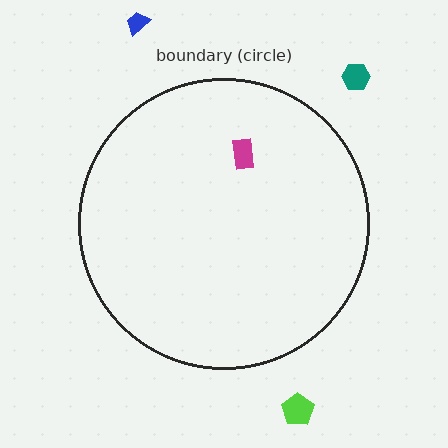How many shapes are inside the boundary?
1 inside, 3 outside.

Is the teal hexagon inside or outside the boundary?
Outside.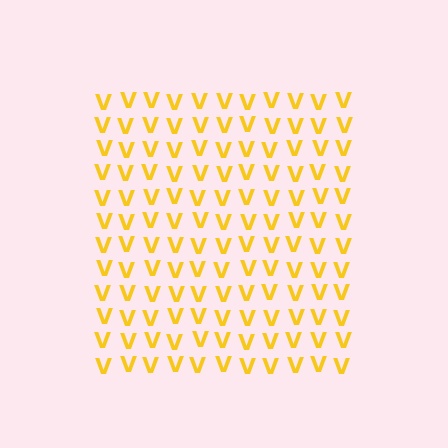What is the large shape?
The large shape is a square.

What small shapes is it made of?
It is made of small letter V's.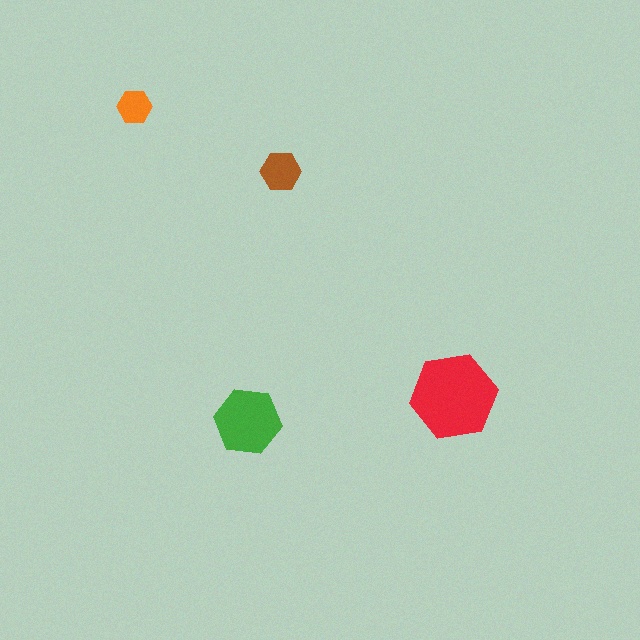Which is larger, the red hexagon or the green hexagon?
The red one.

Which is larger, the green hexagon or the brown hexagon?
The green one.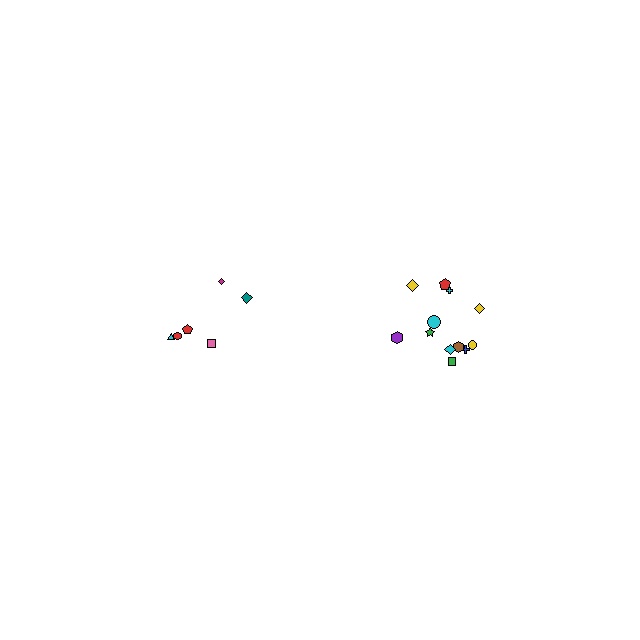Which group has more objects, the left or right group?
The right group.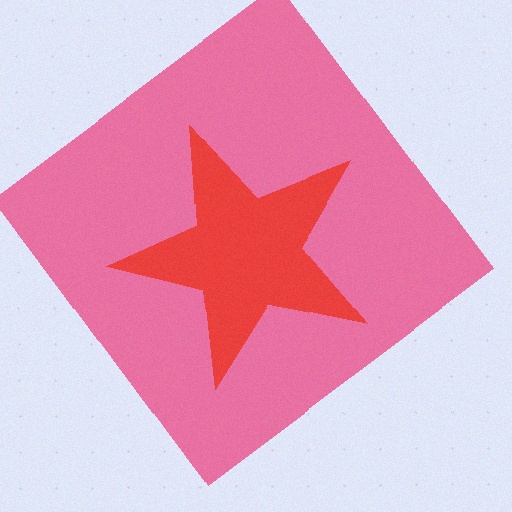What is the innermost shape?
The red star.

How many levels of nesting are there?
2.